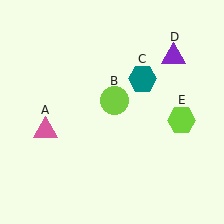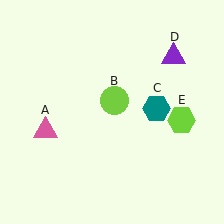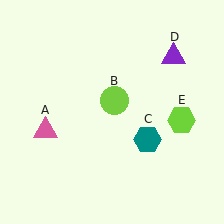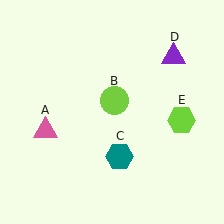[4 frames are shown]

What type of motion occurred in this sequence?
The teal hexagon (object C) rotated clockwise around the center of the scene.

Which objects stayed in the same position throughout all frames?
Pink triangle (object A) and lime circle (object B) and purple triangle (object D) and lime hexagon (object E) remained stationary.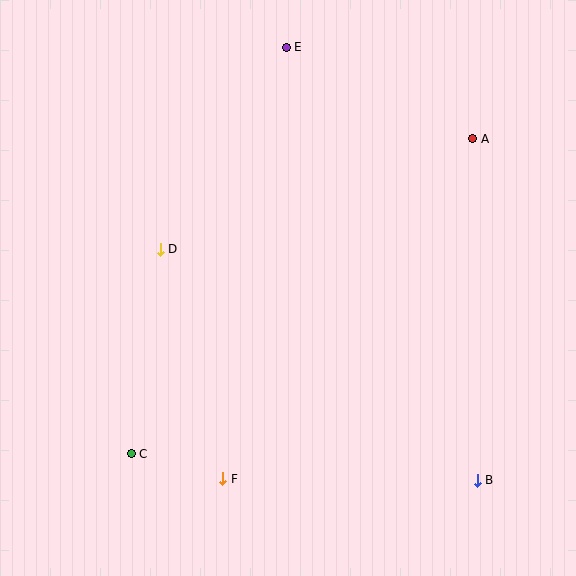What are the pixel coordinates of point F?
Point F is at (223, 479).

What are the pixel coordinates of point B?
Point B is at (477, 480).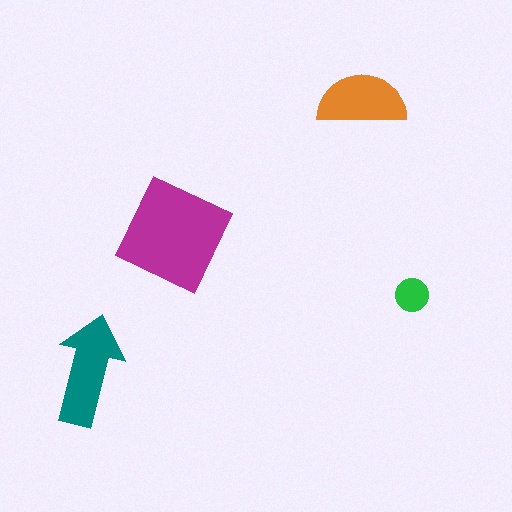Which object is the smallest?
The green circle.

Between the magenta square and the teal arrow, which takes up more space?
The magenta square.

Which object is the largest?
The magenta square.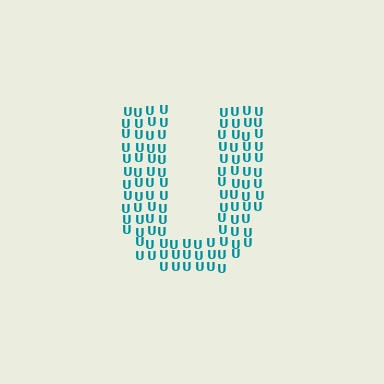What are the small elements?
The small elements are letter U's.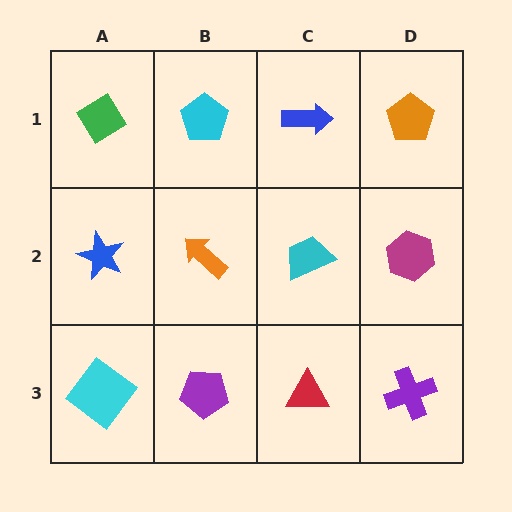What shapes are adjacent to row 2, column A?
A green diamond (row 1, column A), a cyan diamond (row 3, column A), an orange arrow (row 2, column B).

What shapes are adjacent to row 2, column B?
A cyan pentagon (row 1, column B), a purple pentagon (row 3, column B), a blue star (row 2, column A), a cyan trapezoid (row 2, column C).